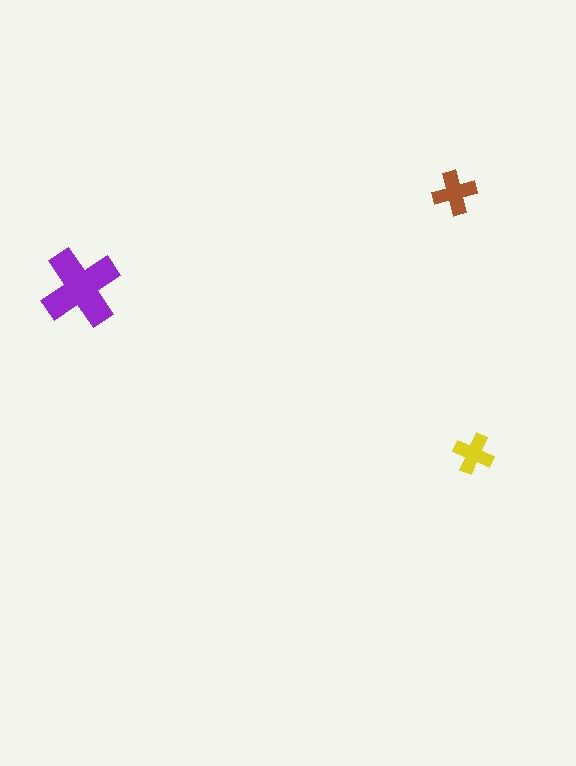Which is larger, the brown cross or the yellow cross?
The brown one.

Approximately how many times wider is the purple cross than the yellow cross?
About 2 times wider.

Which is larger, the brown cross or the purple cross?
The purple one.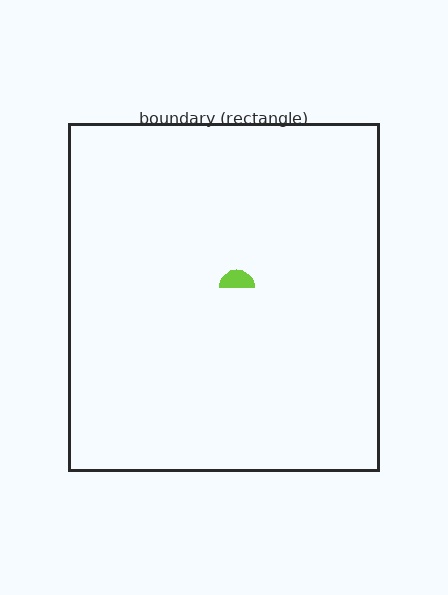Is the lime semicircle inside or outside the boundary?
Inside.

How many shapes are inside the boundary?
1 inside, 0 outside.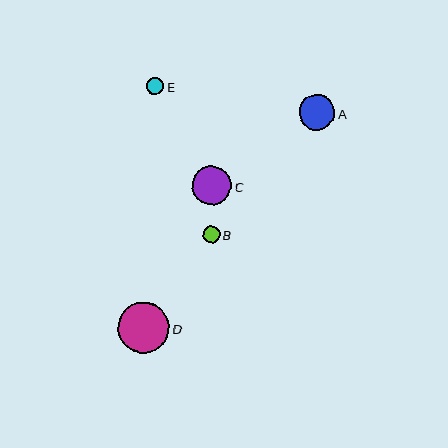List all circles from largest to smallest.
From largest to smallest: D, C, A, E, B.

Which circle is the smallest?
Circle B is the smallest with a size of approximately 17 pixels.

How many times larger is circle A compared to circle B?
Circle A is approximately 2.1 times the size of circle B.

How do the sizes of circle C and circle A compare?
Circle C and circle A are approximately the same size.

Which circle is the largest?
Circle D is the largest with a size of approximately 51 pixels.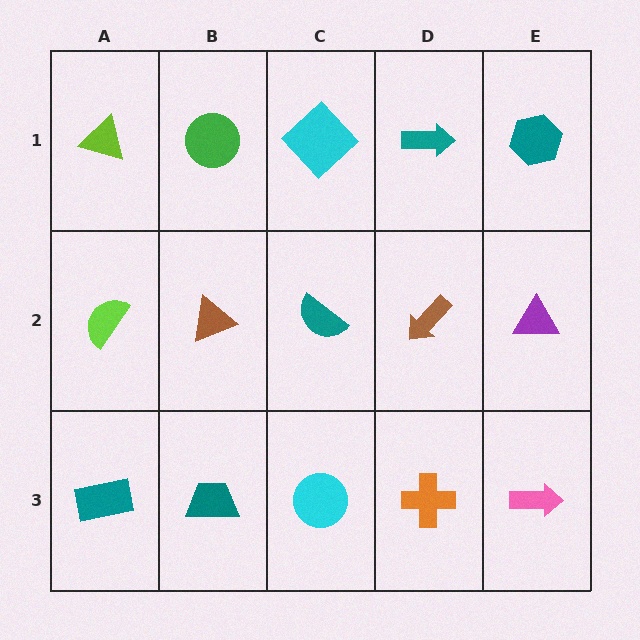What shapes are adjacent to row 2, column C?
A cyan diamond (row 1, column C), a cyan circle (row 3, column C), a brown triangle (row 2, column B), a brown arrow (row 2, column D).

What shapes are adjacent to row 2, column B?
A green circle (row 1, column B), a teal trapezoid (row 3, column B), a lime semicircle (row 2, column A), a teal semicircle (row 2, column C).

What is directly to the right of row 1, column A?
A green circle.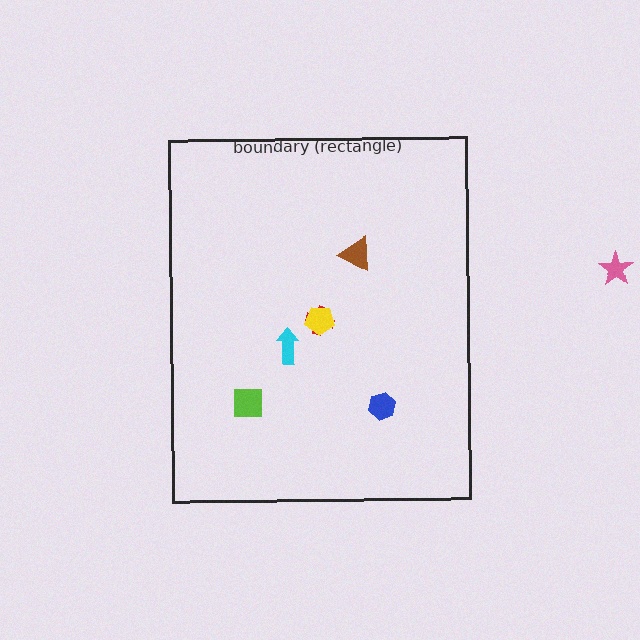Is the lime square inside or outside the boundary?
Inside.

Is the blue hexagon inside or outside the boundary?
Inside.